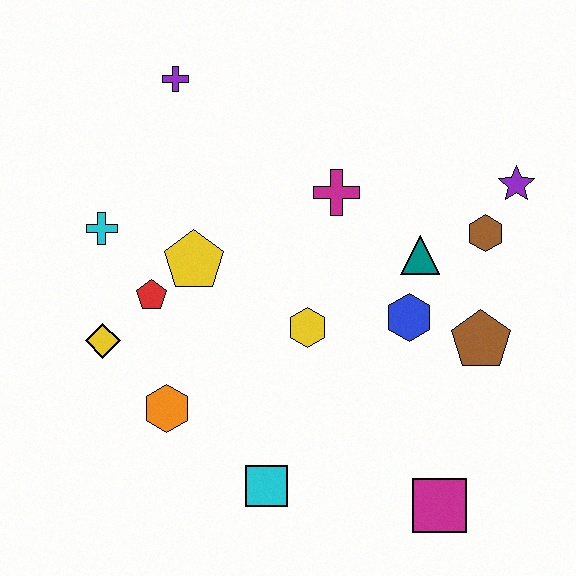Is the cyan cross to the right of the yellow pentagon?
No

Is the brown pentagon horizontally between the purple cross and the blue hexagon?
No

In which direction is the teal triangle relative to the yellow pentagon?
The teal triangle is to the right of the yellow pentagon.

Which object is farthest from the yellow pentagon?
The magenta square is farthest from the yellow pentagon.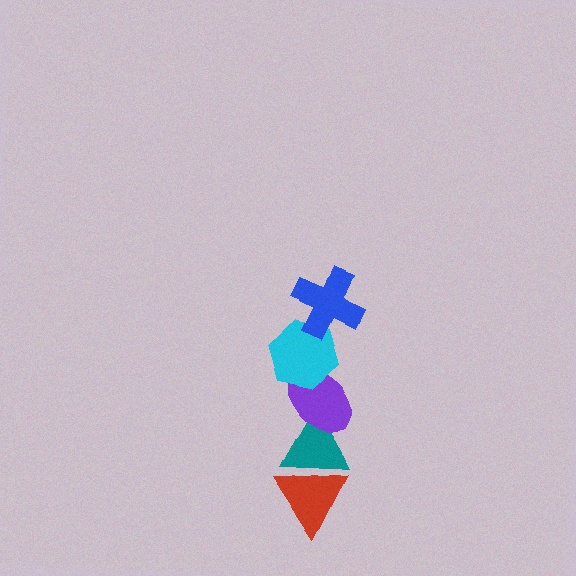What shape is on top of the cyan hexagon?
The blue cross is on top of the cyan hexagon.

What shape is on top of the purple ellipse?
The cyan hexagon is on top of the purple ellipse.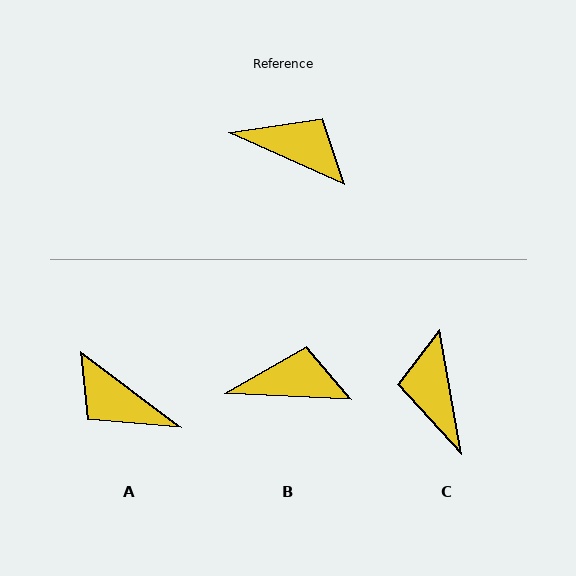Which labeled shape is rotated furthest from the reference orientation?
A, about 167 degrees away.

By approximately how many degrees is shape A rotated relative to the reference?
Approximately 167 degrees counter-clockwise.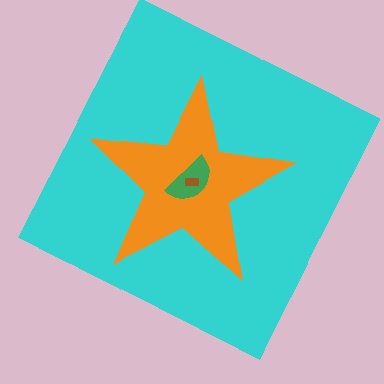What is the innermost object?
The brown rectangle.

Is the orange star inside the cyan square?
Yes.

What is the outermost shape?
The cyan square.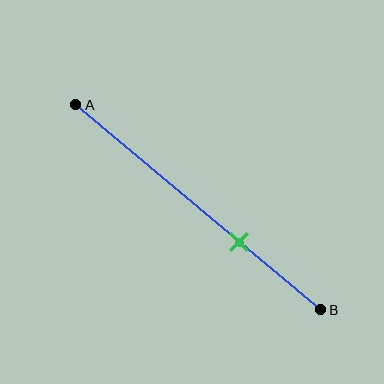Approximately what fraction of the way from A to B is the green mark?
The green mark is approximately 65% of the way from A to B.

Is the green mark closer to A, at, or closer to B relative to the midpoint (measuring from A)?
The green mark is closer to point B than the midpoint of segment AB.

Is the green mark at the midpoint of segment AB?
No, the mark is at about 65% from A, not at the 50% midpoint.